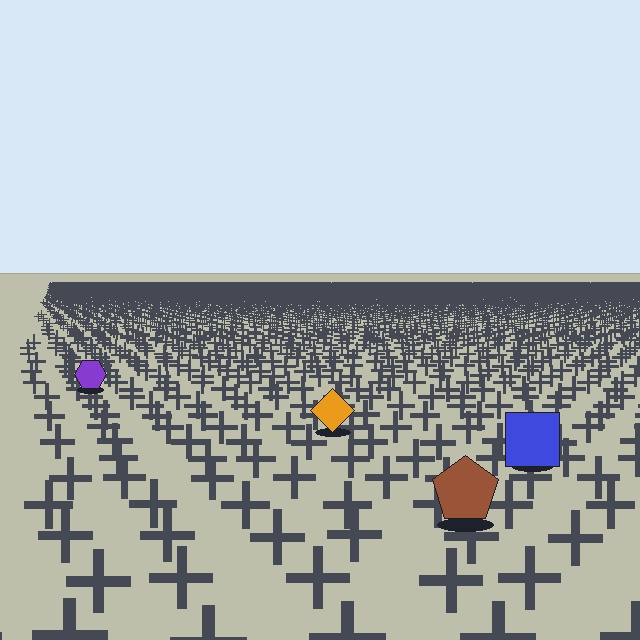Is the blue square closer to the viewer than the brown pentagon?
No. The brown pentagon is closer — you can tell from the texture gradient: the ground texture is coarser near it.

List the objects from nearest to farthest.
From nearest to farthest: the brown pentagon, the blue square, the orange diamond, the purple hexagon.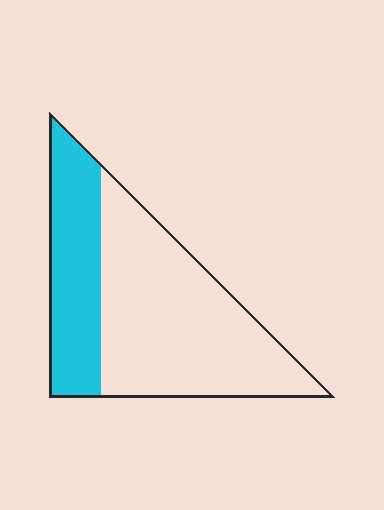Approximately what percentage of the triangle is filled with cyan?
Approximately 35%.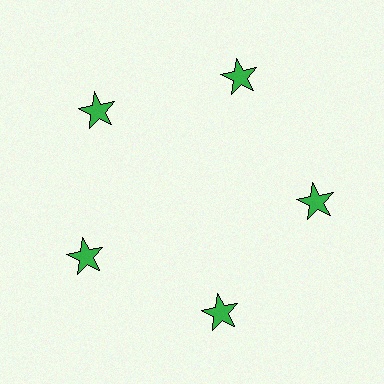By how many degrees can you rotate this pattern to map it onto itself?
The pattern maps onto itself every 72 degrees of rotation.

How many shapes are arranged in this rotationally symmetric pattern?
There are 5 shapes, arranged in 5 groups of 1.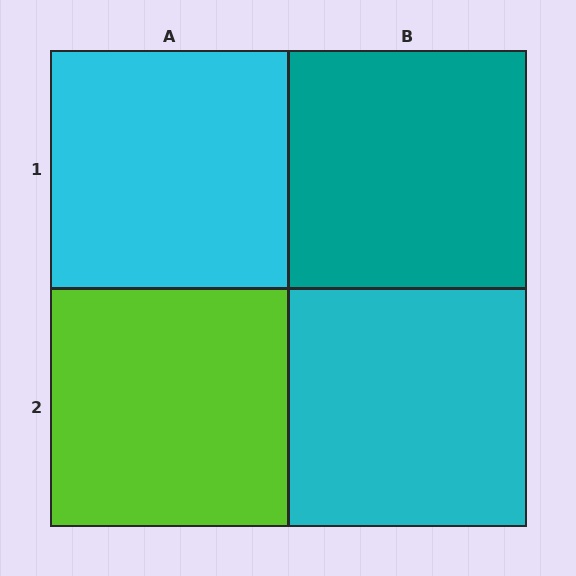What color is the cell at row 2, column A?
Lime.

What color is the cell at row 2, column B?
Cyan.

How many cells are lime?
1 cell is lime.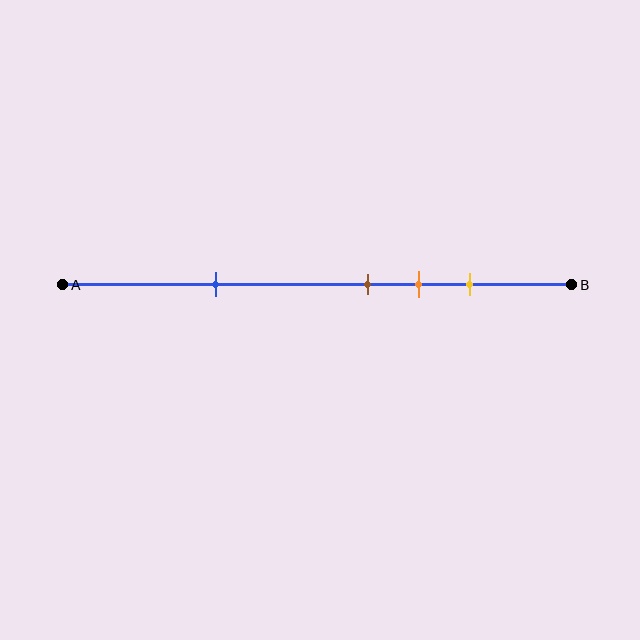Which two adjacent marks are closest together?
The brown and orange marks are the closest adjacent pair.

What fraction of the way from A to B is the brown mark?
The brown mark is approximately 60% (0.6) of the way from A to B.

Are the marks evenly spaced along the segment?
No, the marks are not evenly spaced.